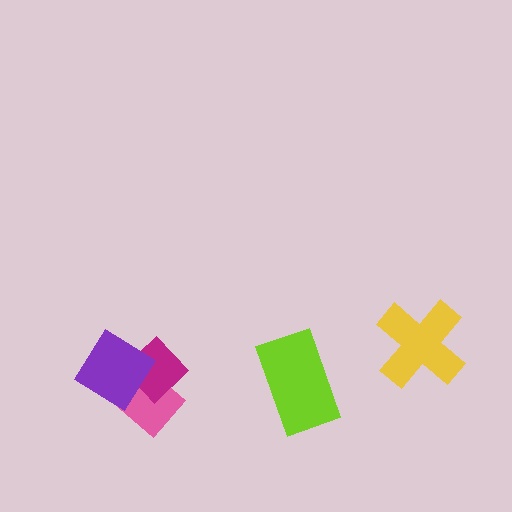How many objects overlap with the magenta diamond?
2 objects overlap with the magenta diamond.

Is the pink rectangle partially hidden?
Yes, it is partially covered by another shape.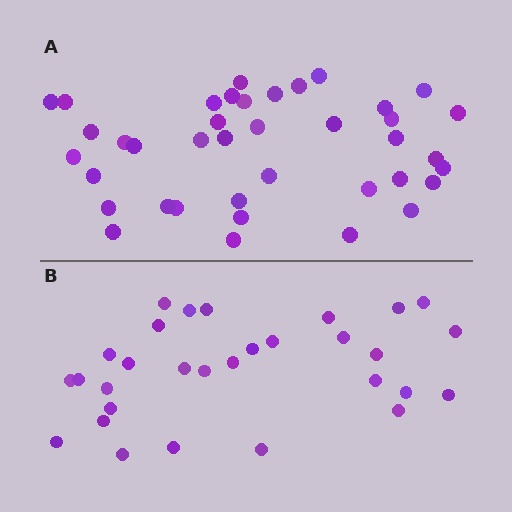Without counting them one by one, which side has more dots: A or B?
Region A (the top region) has more dots.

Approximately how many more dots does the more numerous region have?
Region A has roughly 8 or so more dots than region B.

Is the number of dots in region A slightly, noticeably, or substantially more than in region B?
Region A has noticeably more, but not dramatically so. The ratio is roughly 1.3 to 1.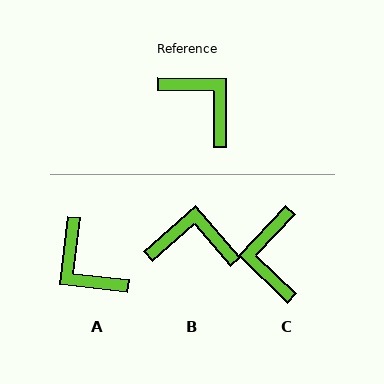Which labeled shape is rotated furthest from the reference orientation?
A, about 174 degrees away.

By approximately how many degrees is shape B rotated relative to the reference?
Approximately 42 degrees counter-clockwise.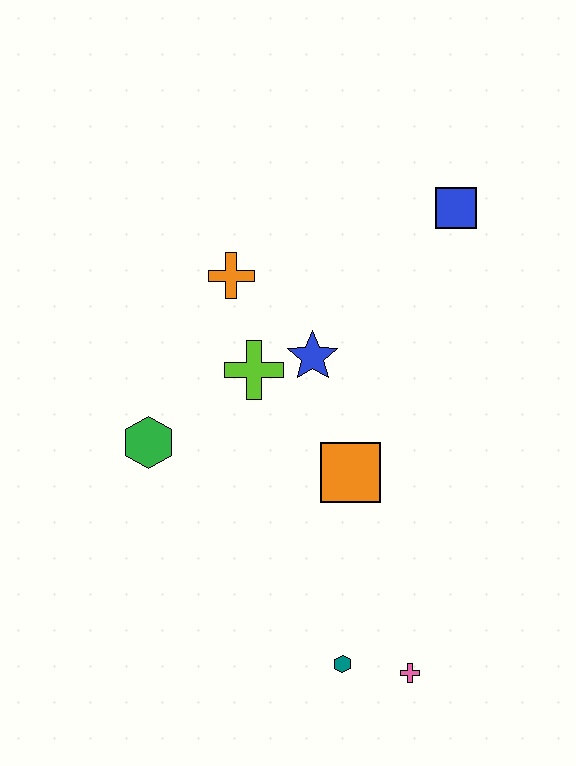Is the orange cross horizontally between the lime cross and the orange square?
No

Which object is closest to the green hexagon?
The lime cross is closest to the green hexagon.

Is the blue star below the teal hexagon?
No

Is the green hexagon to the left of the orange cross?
Yes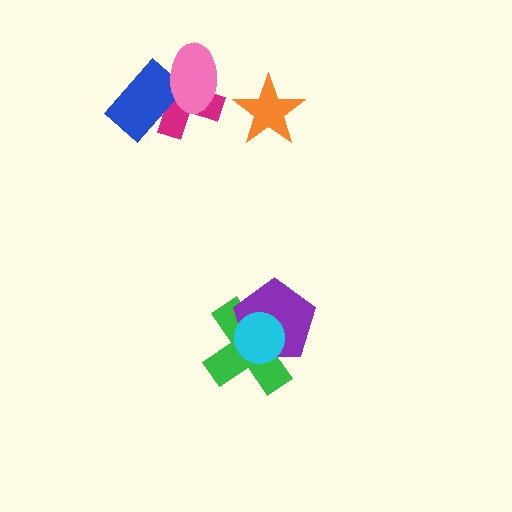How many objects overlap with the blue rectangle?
2 objects overlap with the blue rectangle.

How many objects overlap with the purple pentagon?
2 objects overlap with the purple pentagon.